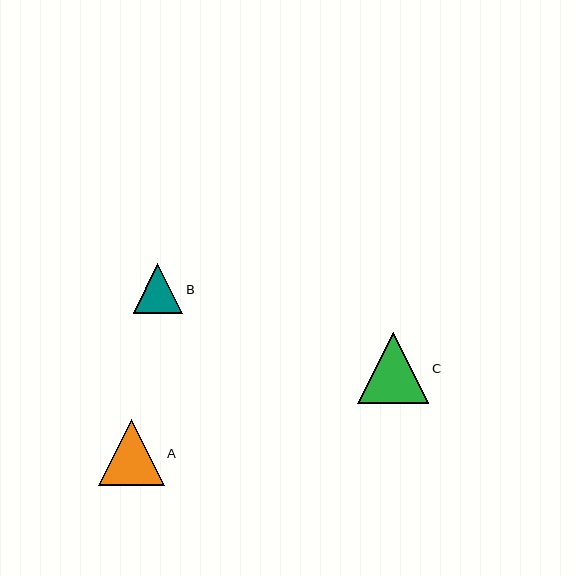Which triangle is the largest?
Triangle C is the largest with a size of approximately 71 pixels.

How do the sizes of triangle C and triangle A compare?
Triangle C and triangle A are approximately the same size.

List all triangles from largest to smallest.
From largest to smallest: C, A, B.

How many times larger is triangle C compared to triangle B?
Triangle C is approximately 1.4 times the size of triangle B.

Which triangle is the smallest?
Triangle B is the smallest with a size of approximately 49 pixels.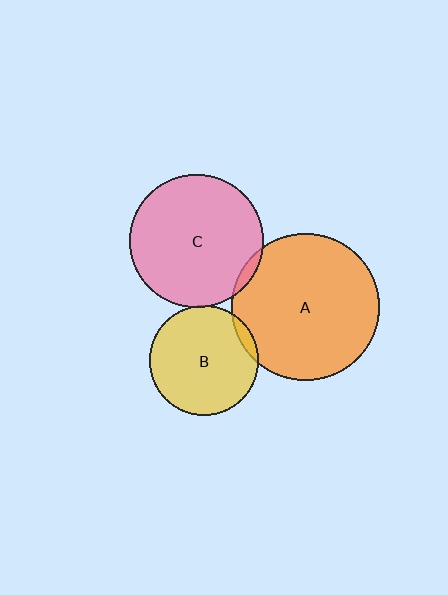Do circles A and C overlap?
Yes.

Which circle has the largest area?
Circle A (orange).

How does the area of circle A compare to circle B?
Approximately 1.8 times.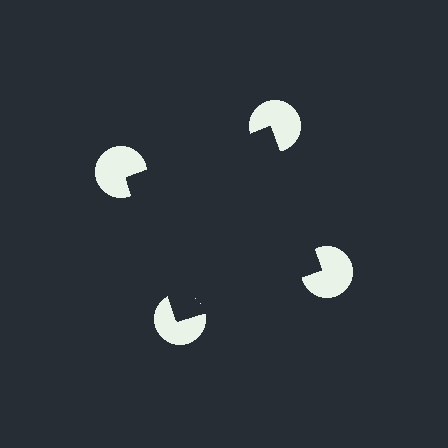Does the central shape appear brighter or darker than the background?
It typically appears slightly darker than the background, even though no actual brightness change is drawn.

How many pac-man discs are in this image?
There are 4 — one at each vertex of the illusory square.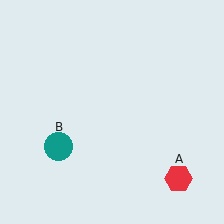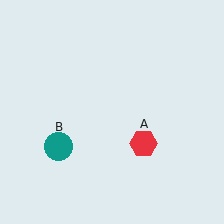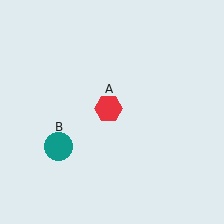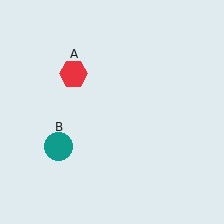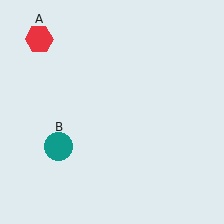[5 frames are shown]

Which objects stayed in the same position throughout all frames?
Teal circle (object B) remained stationary.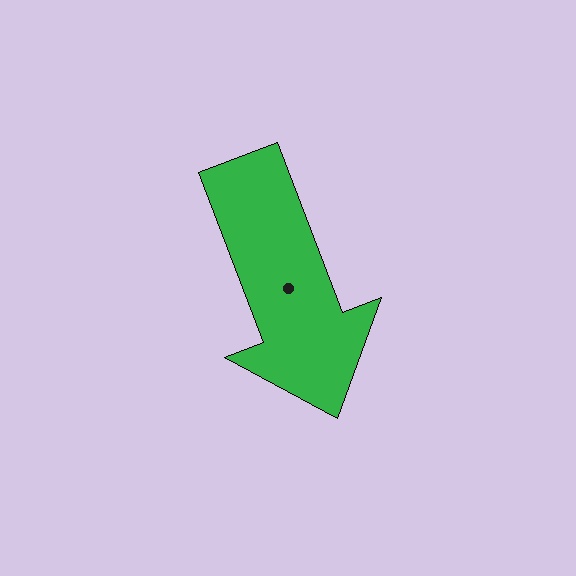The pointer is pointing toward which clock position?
Roughly 5 o'clock.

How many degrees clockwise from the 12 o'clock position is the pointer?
Approximately 159 degrees.